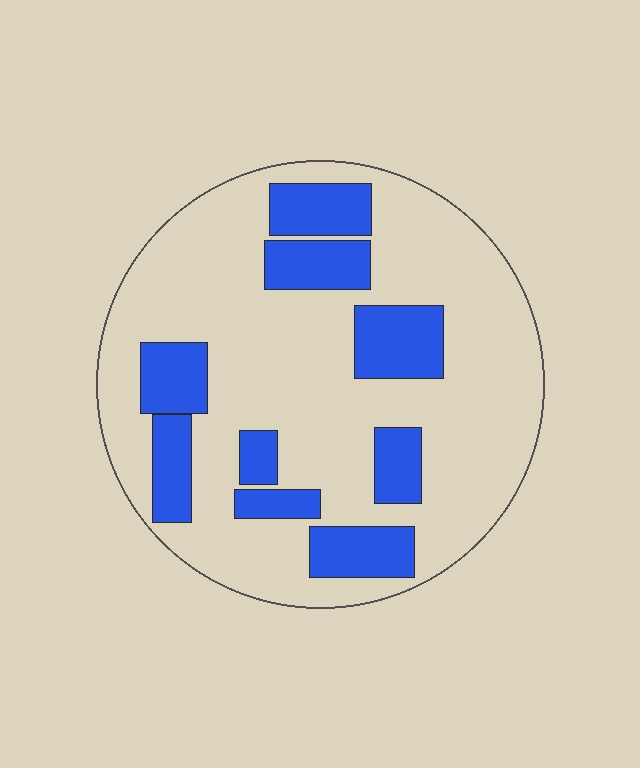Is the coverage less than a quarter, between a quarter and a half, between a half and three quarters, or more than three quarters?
Between a quarter and a half.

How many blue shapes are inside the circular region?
9.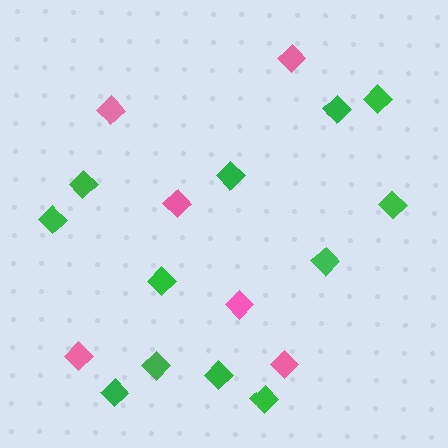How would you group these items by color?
There are 2 groups: one group of green diamonds (12) and one group of pink diamonds (6).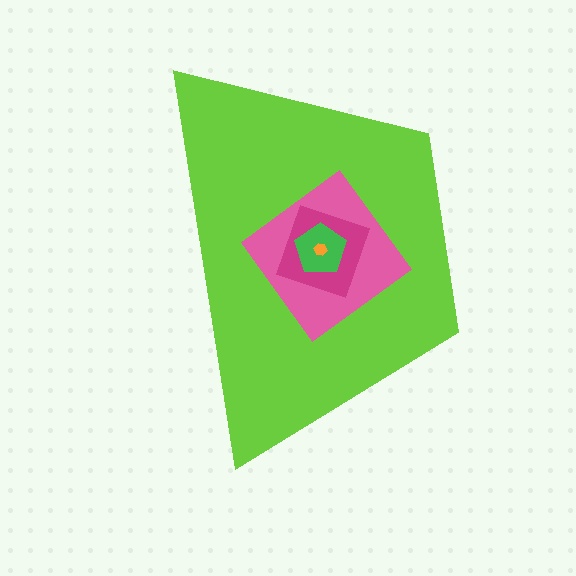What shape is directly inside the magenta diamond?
The green pentagon.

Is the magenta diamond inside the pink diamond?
Yes.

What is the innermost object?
The orange hexagon.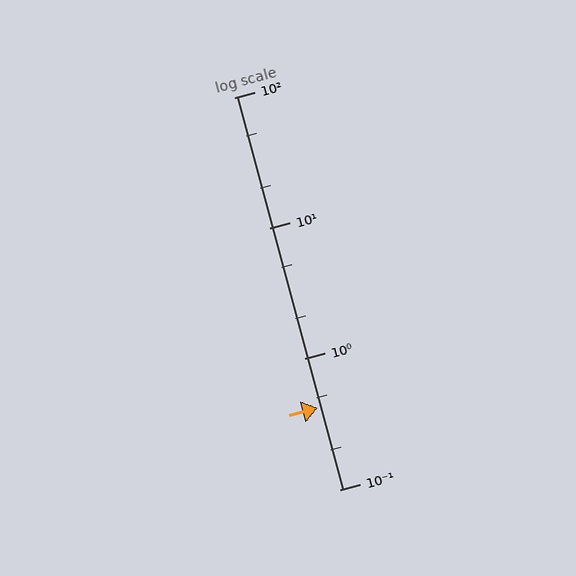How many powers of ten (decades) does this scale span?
The scale spans 3 decades, from 0.1 to 100.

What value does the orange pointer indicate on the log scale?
The pointer indicates approximately 0.42.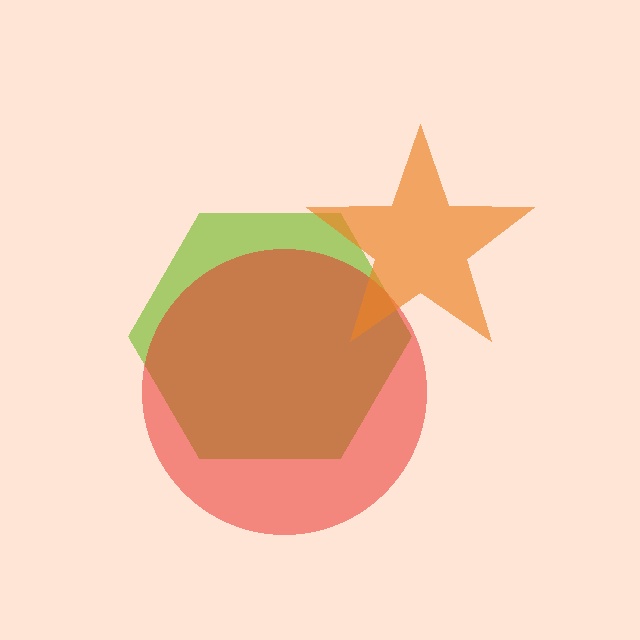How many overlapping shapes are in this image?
There are 3 overlapping shapes in the image.